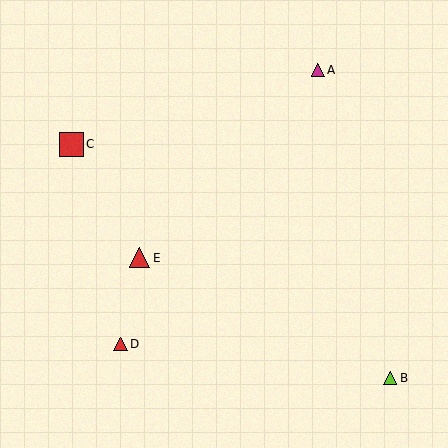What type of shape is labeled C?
Shape C is a red square.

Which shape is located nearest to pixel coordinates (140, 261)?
The red triangle (labeled E) at (140, 258) is nearest to that location.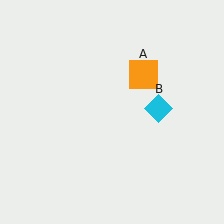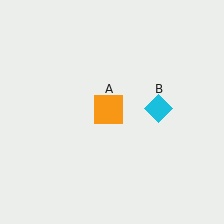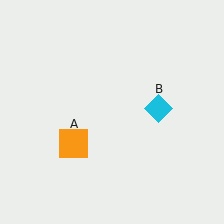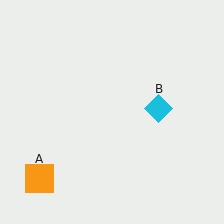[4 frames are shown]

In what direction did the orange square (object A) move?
The orange square (object A) moved down and to the left.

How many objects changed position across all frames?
1 object changed position: orange square (object A).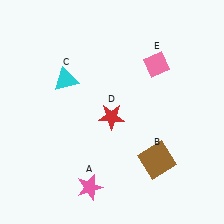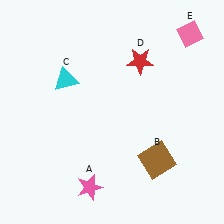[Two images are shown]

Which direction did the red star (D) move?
The red star (D) moved up.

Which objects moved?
The objects that moved are: the red star (D), the pink diamond (E).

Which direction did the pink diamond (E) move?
The pink diamond (E) moved right.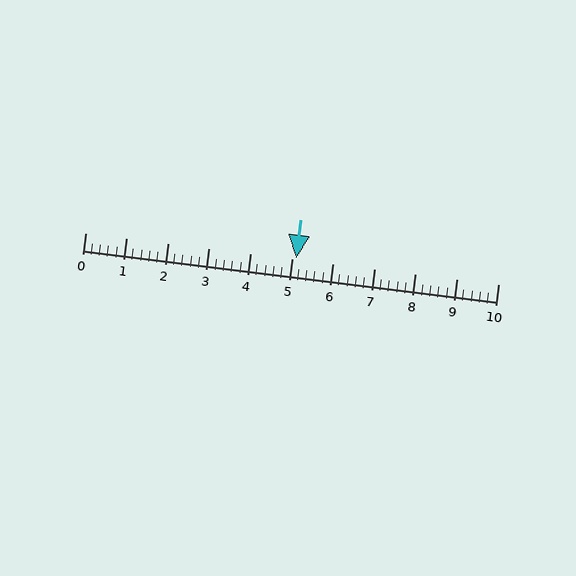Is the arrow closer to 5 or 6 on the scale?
The arrow is closer to 5.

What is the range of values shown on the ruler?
The ruler shows values from 0 to 10.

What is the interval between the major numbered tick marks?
The major tick marks are spaced 1 units apart.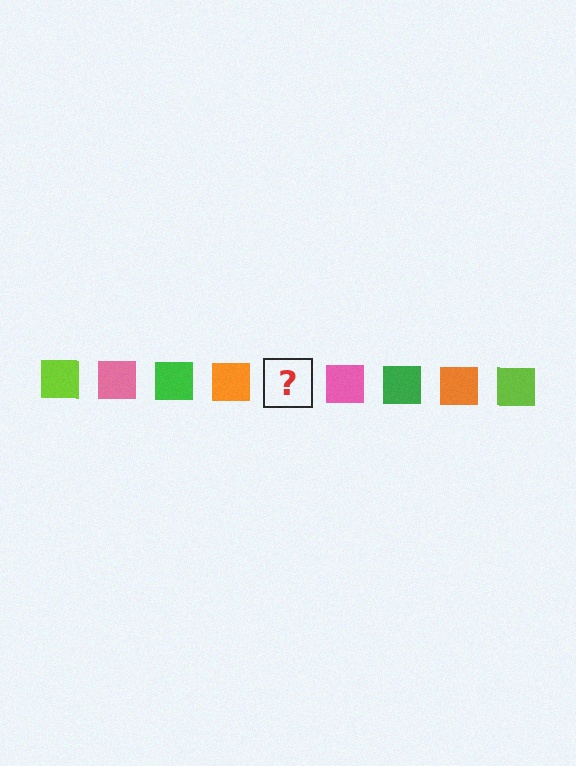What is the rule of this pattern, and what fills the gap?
The rule is that the pattern cycles through lime, pink, green, orange squares. The gap should be filled with a lime square.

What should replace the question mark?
The question mark should be replaced with a lime square.